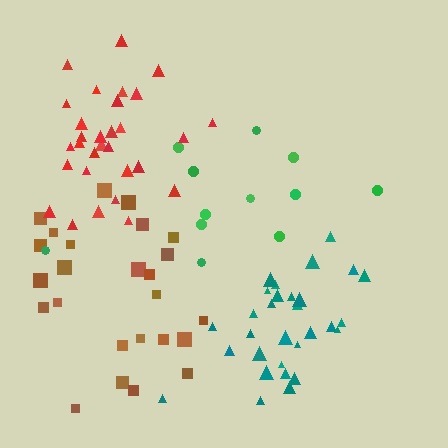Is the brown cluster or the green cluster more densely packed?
Brown.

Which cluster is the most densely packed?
Teal.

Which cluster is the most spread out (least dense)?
Green.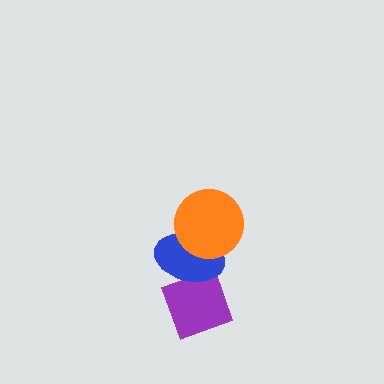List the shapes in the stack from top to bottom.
From top to bottom: the orange circle, the blue ellipse, the purple diamond.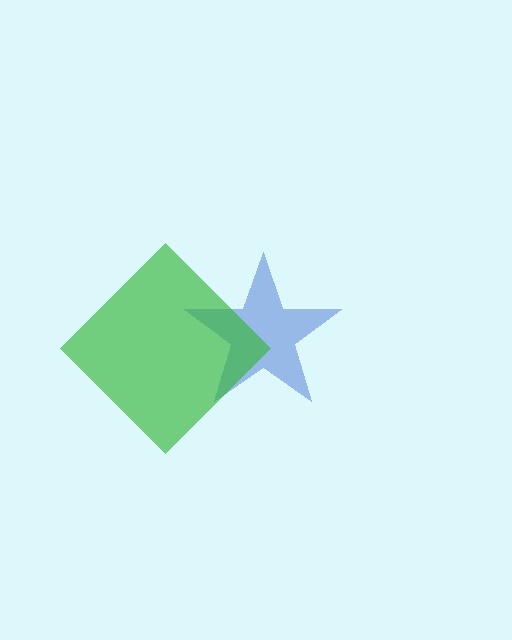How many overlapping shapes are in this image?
There are 2 overlapping shapes in the image.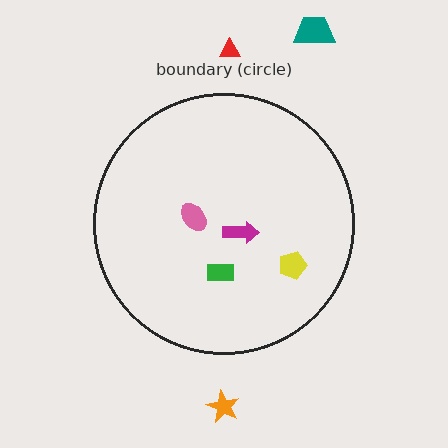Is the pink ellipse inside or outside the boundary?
Inside.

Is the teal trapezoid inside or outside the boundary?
Outside.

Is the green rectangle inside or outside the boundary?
Inside.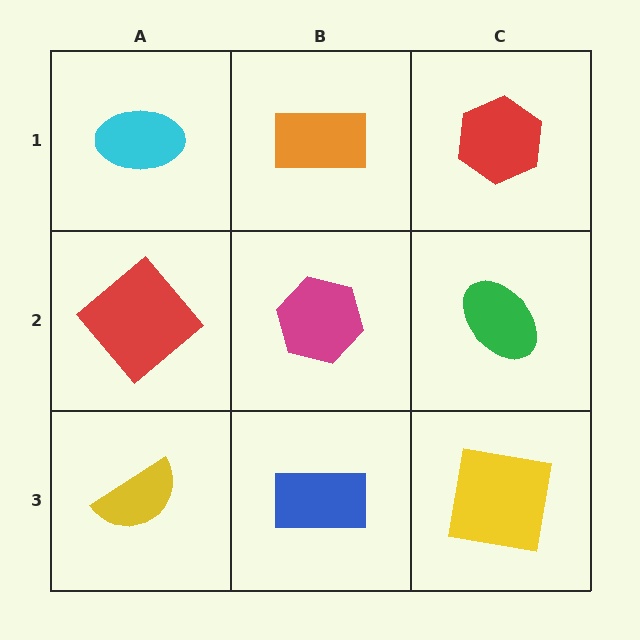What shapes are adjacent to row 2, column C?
A red hexagon (row 1, column C), a yellow square (row 3, column C), a magenta hexagon (row 2, column B).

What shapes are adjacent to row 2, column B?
An orange rectangle (row 1, column B), a blue rectangle (row 3, column B), a red diamond (row 2, column A), a green ellipse (row 2, column C).